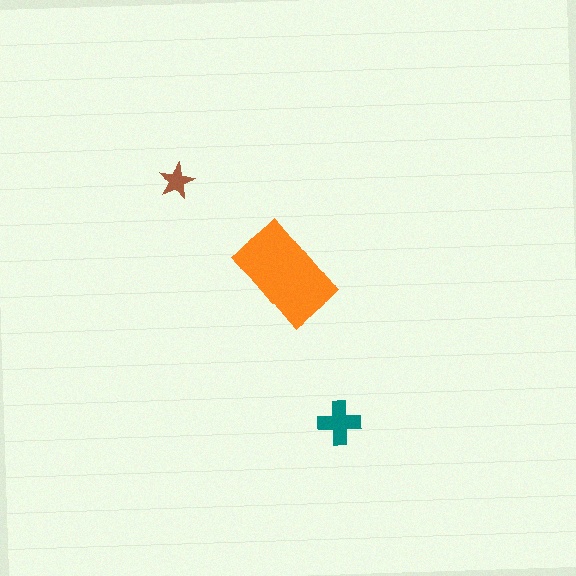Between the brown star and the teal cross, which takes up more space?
The teal cross.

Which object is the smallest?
The brown star.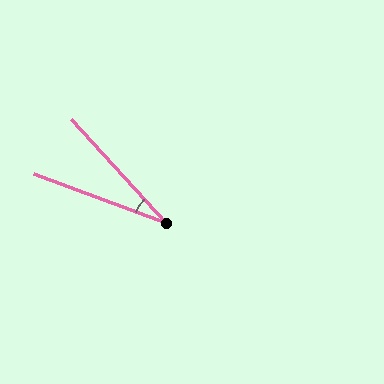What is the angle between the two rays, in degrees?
Approximately 27 degrees.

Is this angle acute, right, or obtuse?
It is acute.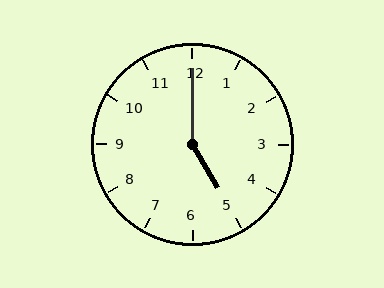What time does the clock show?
5:00.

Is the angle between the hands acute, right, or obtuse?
It is obtuse.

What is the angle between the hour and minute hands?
Approximately 150 degrees.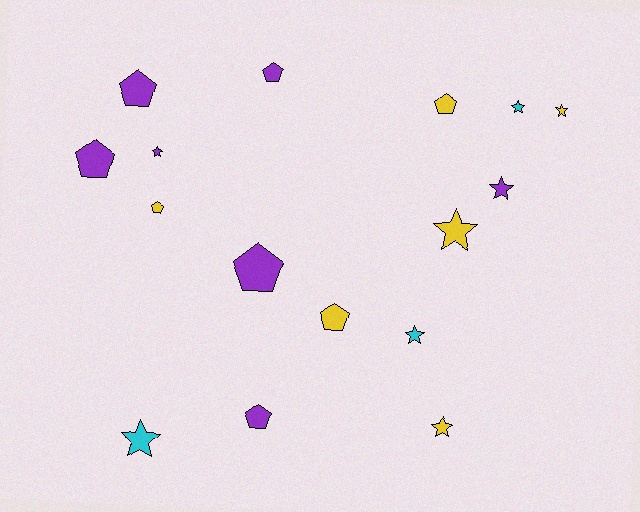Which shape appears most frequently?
Star, with 8 objects.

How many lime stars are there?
There are no lime stars.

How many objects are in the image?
There are 16 objects.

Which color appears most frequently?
Purple, with 7 objects.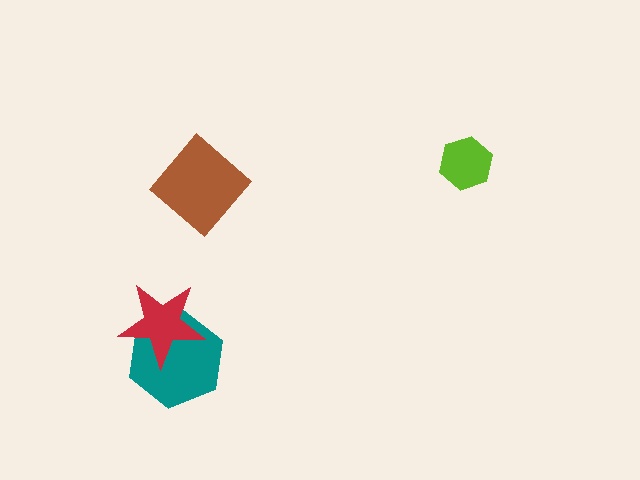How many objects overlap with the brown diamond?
0 objects overlap with the brown diamond.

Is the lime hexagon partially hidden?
No, no other shape covers it.